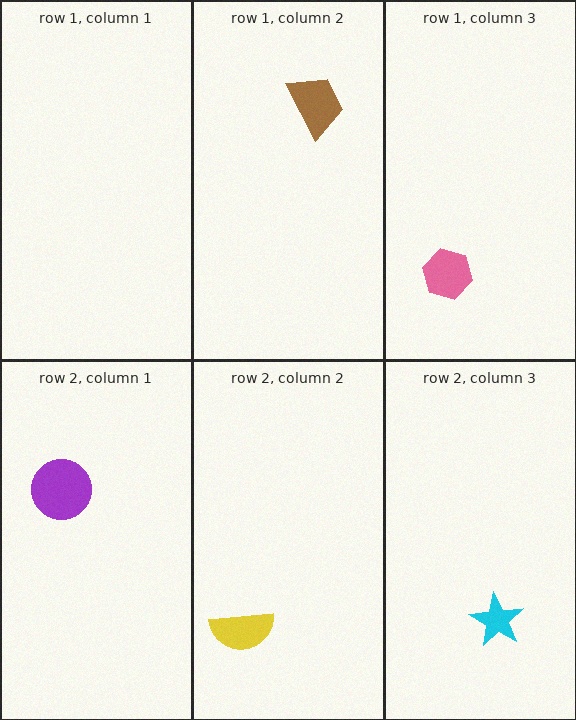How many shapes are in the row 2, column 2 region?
1.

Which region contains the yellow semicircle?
The row 2, column 2 region.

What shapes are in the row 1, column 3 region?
The pink hexagon.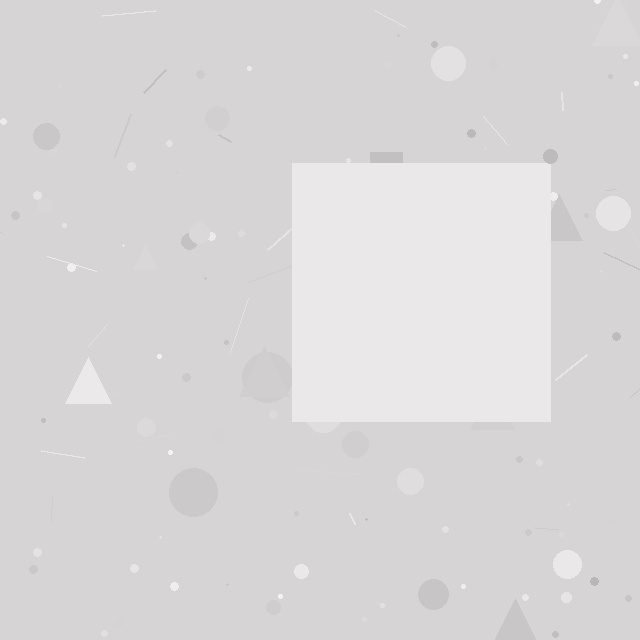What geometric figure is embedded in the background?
A square is embedded in the background.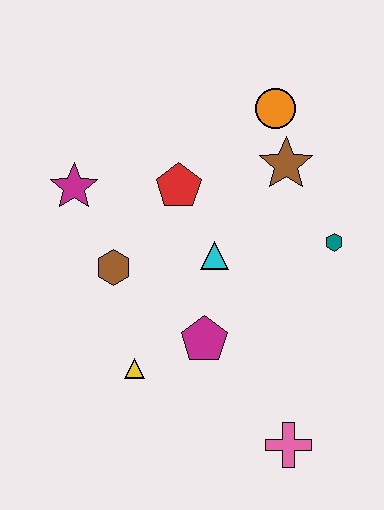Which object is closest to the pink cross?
The magenta pentagon is closest to the pink cross.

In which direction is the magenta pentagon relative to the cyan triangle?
The magenta pentagon is below the cyan triangle.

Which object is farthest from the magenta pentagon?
The orange circle is farthest from the magenta pentagon.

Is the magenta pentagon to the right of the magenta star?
Yes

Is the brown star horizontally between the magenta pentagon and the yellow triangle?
No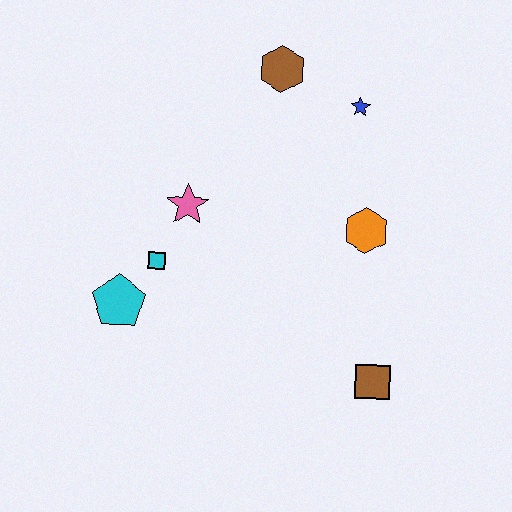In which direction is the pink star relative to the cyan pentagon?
The pink star is above the cyan pentagon.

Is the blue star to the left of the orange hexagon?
Yes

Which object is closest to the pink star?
The cyan square is closest to the pink star.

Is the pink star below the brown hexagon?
Yes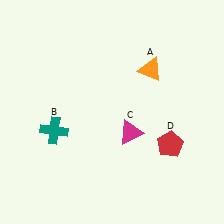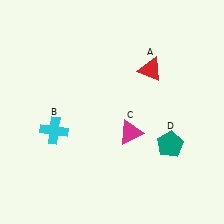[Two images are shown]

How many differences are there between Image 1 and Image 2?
There are 3 differences between the two images.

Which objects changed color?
A changed from orange to red. B changed from teal to cyan. D changed from red to teal.